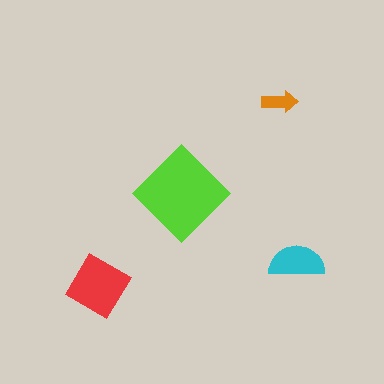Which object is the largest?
The lime diamond.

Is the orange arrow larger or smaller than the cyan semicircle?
Smaller.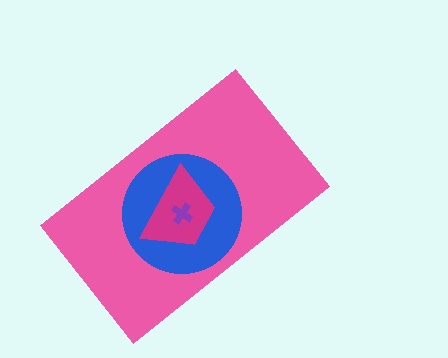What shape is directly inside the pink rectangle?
The blue circle.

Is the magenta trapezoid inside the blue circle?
Yes.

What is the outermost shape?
The pink rectangle.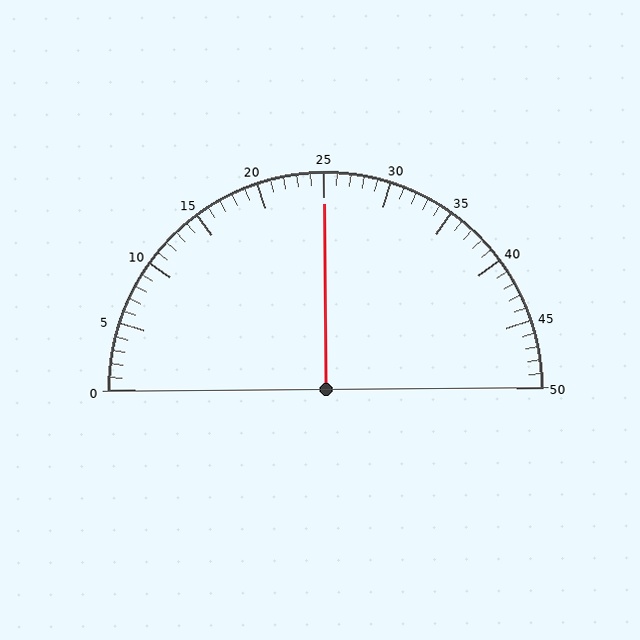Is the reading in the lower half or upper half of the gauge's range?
The reading is in the upper half of the range (0 to 50).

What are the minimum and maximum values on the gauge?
The gauge ranges from 0 to 50.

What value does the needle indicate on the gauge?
The needle indicates approximately 25.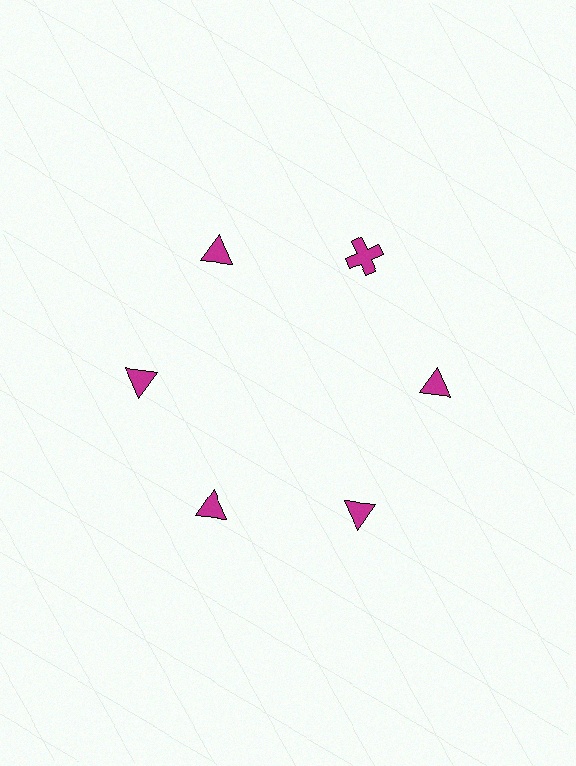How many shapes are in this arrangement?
There are 6 shapes arranged in a ring pattern.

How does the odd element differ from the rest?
It has a different shape: cross instead of triangle.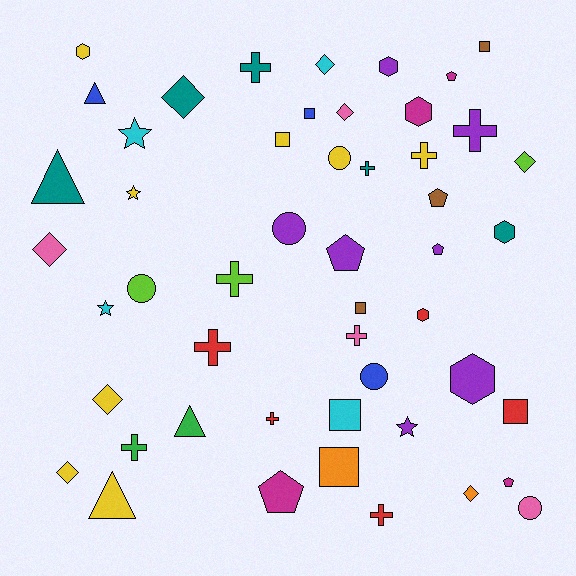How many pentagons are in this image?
There are 6 pentagons.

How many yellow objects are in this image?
There are 8 yellow objects.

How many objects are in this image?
There are 50 objects.